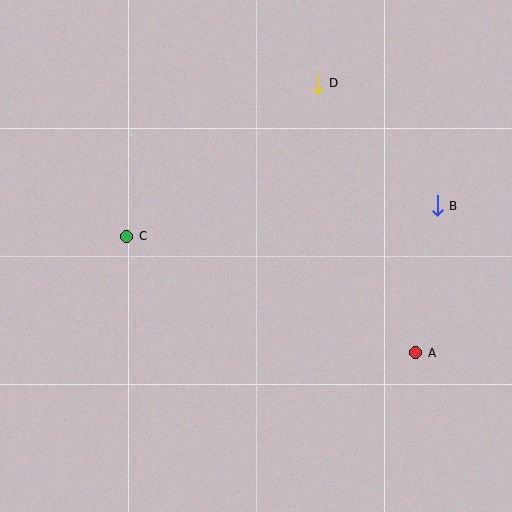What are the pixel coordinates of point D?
Point D is at (317, 83).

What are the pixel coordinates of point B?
Point B is at (437, 206).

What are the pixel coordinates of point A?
Point A is at (416, 353).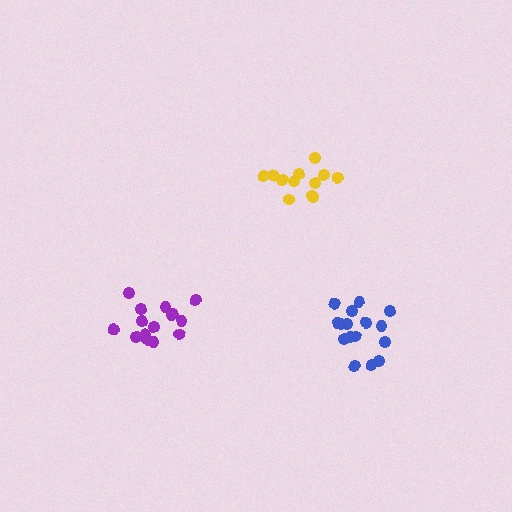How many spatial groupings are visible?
There are 3 spatial groupings.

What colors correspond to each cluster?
The clusters are colored: purple, yellow, blue.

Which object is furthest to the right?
The blue cluster is rightmost.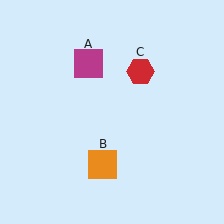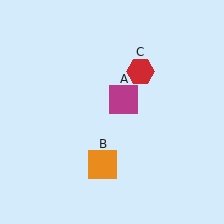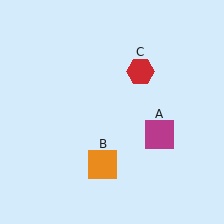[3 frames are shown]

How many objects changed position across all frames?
1 object changed position: magenta square (object A).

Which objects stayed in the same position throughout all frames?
Orange square (object B) and red hexagon (object C) remained stationary.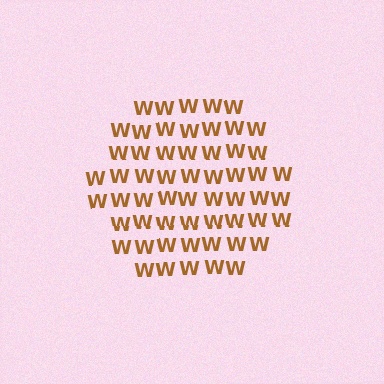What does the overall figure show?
The overall figure shows a hexagon.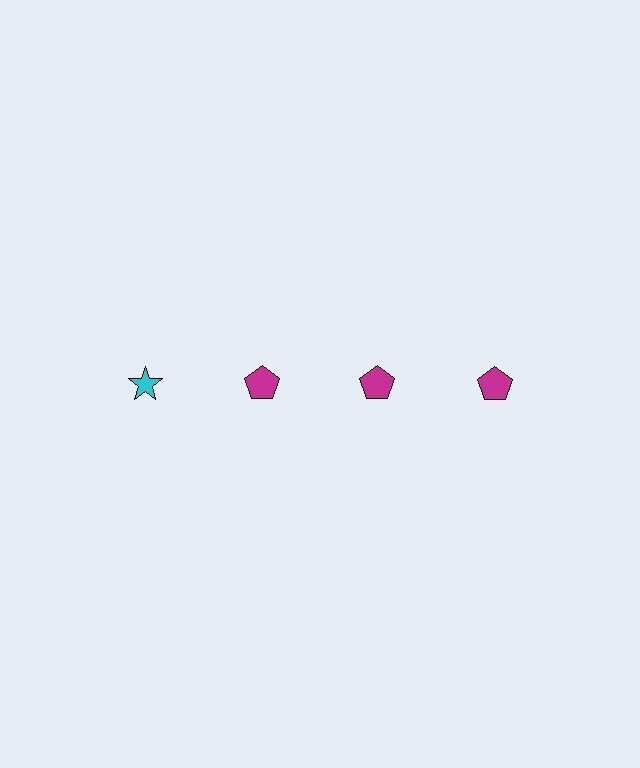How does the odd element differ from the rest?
It differs in both color (cyan instead of magenta) and shape (star instead of pentagon).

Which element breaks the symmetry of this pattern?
The cyan star in the top row, leftmost column breaks the symmetry. All other shapes are magenta pentagons.